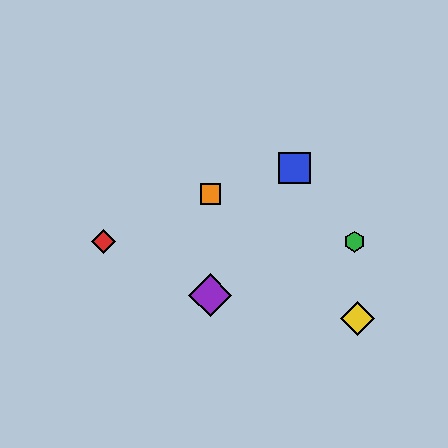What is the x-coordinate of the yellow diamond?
The yellow diamond is at x≈357.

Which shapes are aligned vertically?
The purple diamond, the orange square are aligned vertically.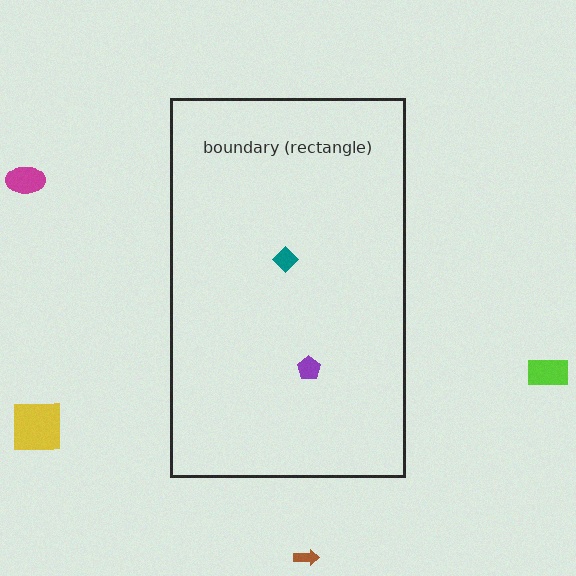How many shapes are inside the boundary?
2 inside, 4 outside.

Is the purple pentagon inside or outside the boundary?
Inside.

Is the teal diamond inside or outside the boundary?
Inside.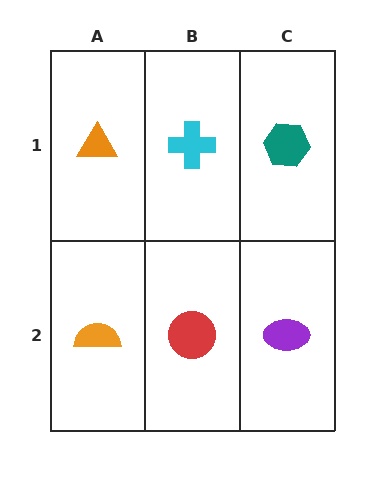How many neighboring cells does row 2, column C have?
2.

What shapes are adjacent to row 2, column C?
A teal hexagon (row 1, column C), a red circle (row 2, column B).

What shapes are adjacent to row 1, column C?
A purple ellipse (row 2, column C), a cyan cross (row 1, column B).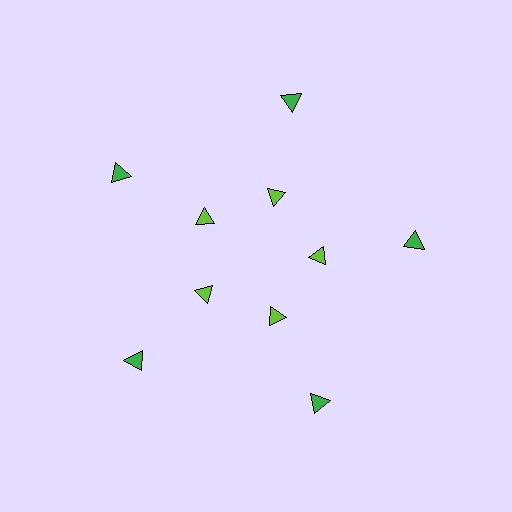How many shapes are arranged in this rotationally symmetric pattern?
There are 10 shapes, arranged in 5 groups of 2.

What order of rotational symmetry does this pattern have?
This pattern has 5-fold rotational symmetry.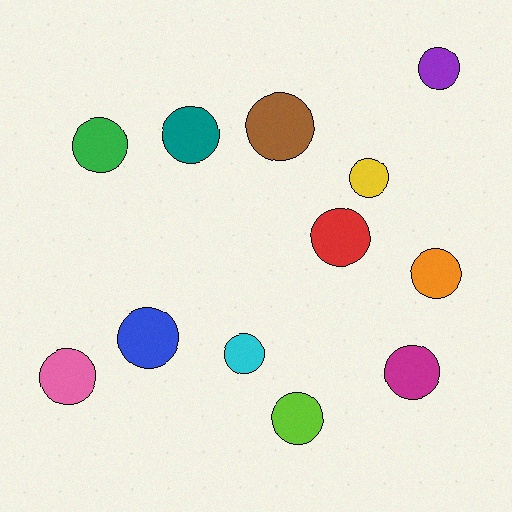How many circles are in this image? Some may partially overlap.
There are 12 circles.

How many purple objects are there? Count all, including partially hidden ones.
There is 1 purple object.